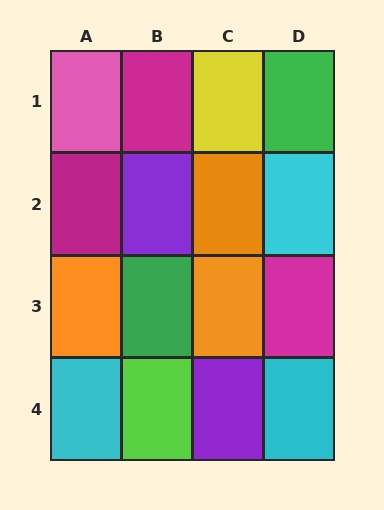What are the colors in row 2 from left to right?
Magenta, purple, orange, cyan.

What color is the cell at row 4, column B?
Lime.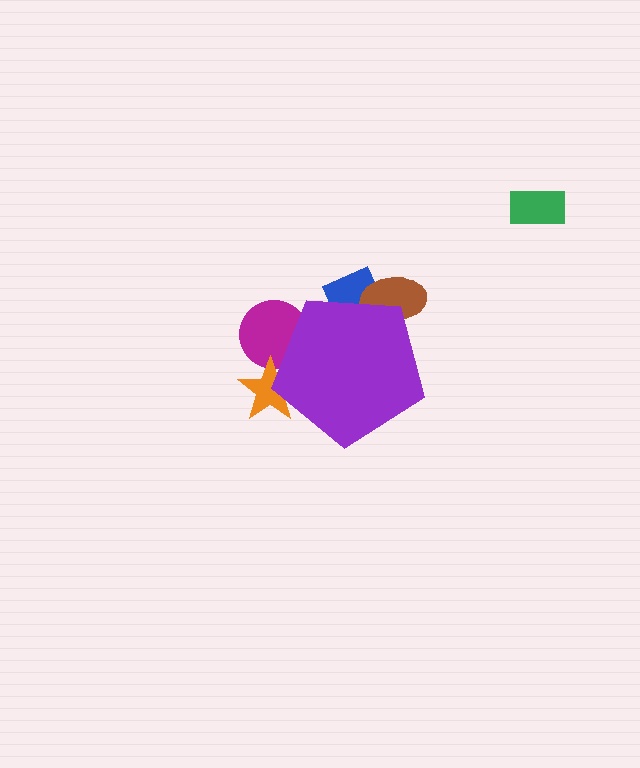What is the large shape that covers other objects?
A purple pentagon.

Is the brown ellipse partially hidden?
Yes, the brown ellipse is partially hidden behind the purple pentagon.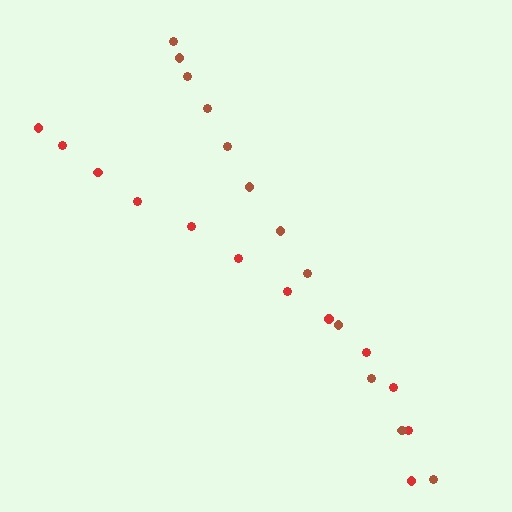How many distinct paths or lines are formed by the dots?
There are 2 distinct paths.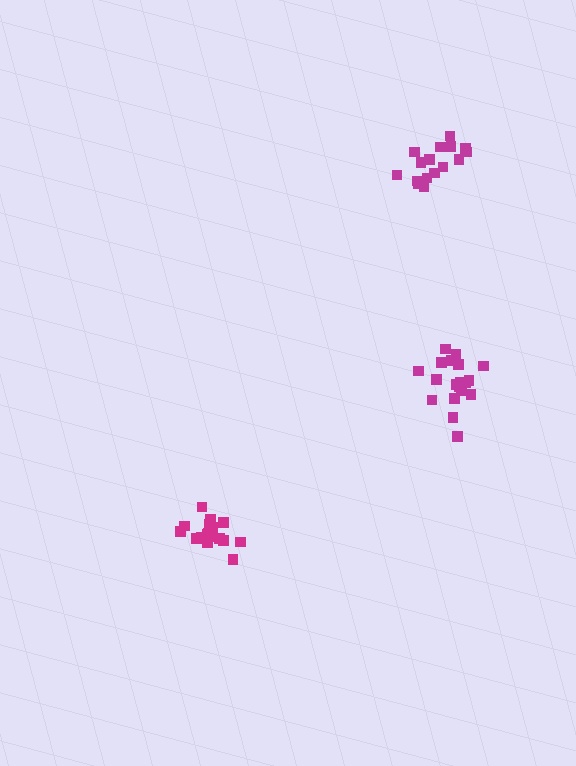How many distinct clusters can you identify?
There are 3 distinct clusters.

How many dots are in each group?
Group 1: 17 dots, Group 2: 19 dots, Group 3: 19 dots (55 total).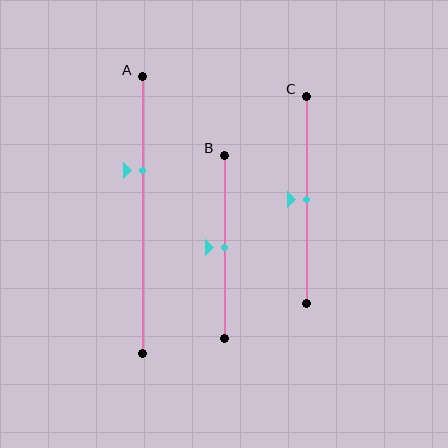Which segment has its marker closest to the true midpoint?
Segment B has its marker closest to the true midpoint.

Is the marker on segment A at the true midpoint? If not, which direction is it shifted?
No, the marker on segment A is shifted upward by about 16% of the segment length.